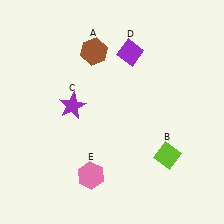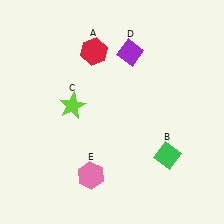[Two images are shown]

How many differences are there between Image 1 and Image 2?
There are 3 differences between the two images.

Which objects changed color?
A changed from brown to red. B changed from lime to green. C changed from purple to lime.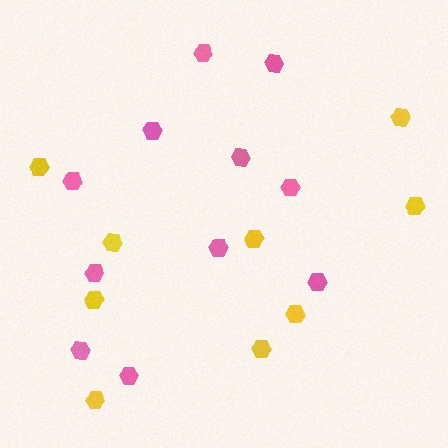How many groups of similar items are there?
There are 2 groups: one group of pink hexagons (11) and one group of yellow hexagons (9).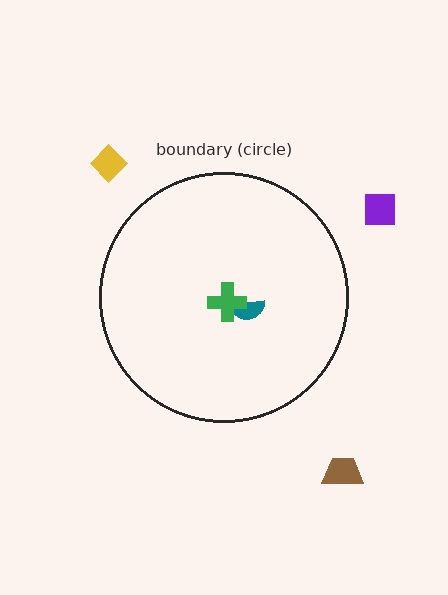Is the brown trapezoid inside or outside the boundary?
Outside.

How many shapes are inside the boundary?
2 inside, 3 outside.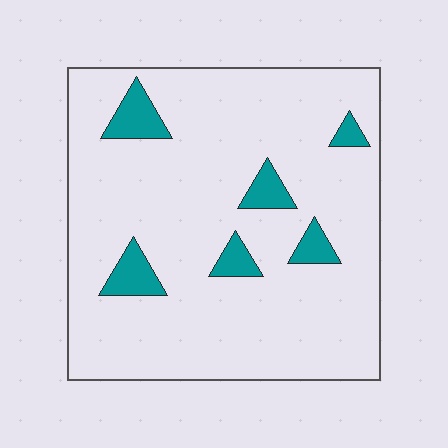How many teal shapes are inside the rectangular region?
6.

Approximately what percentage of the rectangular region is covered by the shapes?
Approximately 10%.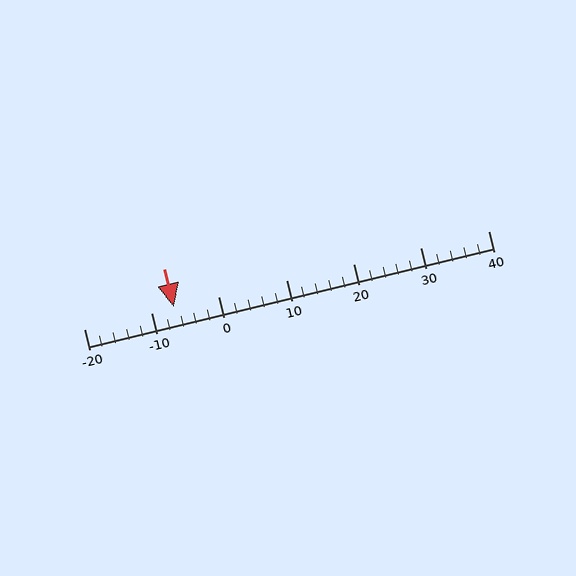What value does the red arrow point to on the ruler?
The red arrow points to approximately -7.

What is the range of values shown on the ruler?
The ruler shows values from -20 to 40.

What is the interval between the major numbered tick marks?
The major tick marks are spaced 10 units apart.